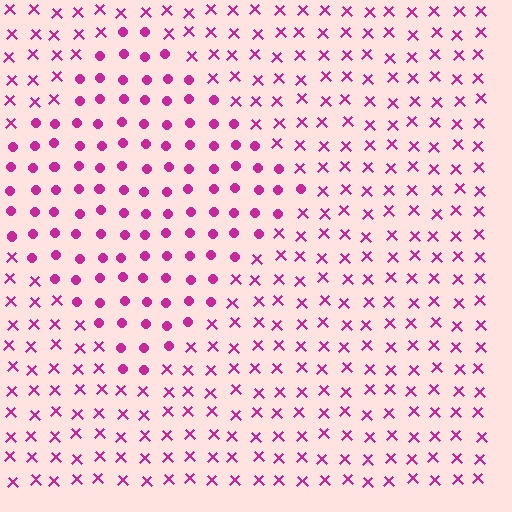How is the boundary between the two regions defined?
The boundary is defined by a change in element shape: circles inside vs. X marks outside. All elements share the same color and spacing.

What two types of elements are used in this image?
The image uses circles inside the diamond region and X marks outside it.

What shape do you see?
I see a diamond.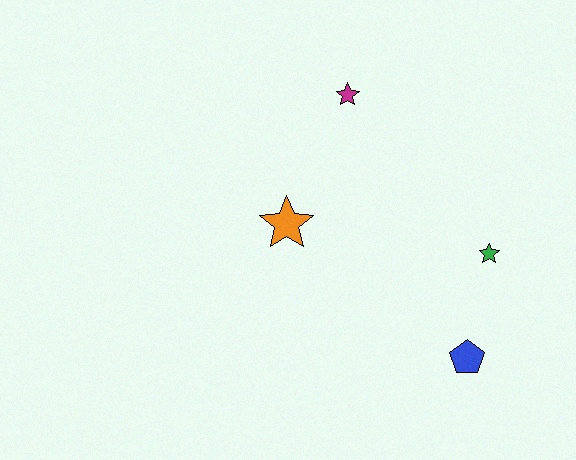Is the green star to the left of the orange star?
No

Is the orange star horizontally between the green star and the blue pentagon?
No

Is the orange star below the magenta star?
Yes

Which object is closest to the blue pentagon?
The green star is closest to the blue pentagon.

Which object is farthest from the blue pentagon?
The magenta star is farthest from the blue pentagon.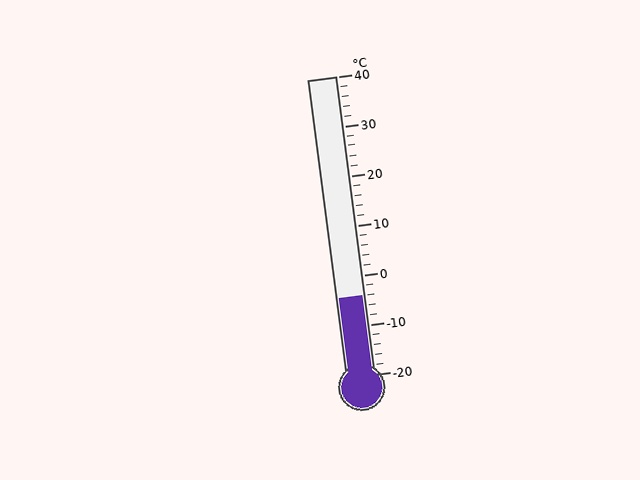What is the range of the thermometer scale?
The thermometer scale ranges from -20°C to 40°C.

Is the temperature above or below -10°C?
The temperature is above -10°C.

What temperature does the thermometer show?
The thermometer shows approximately -4°C.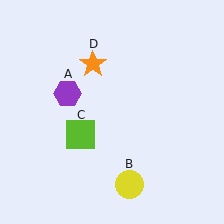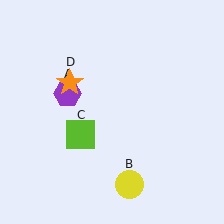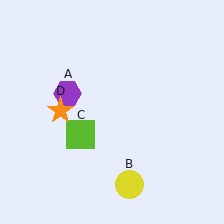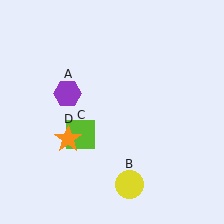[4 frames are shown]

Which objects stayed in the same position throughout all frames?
Purple hexagon (object A) and yellow circle (object B) and lime square (object C) remained stationary.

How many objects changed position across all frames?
1 object changed position: orange star (object D).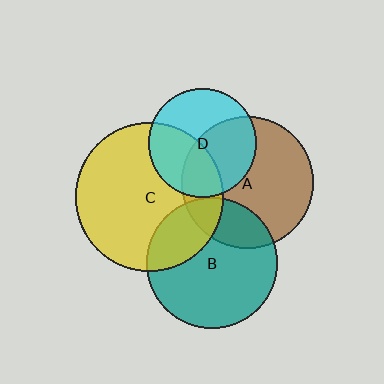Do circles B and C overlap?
Yes.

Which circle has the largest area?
Circle C (yellow).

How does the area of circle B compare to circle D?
Approximately 1.5 times.